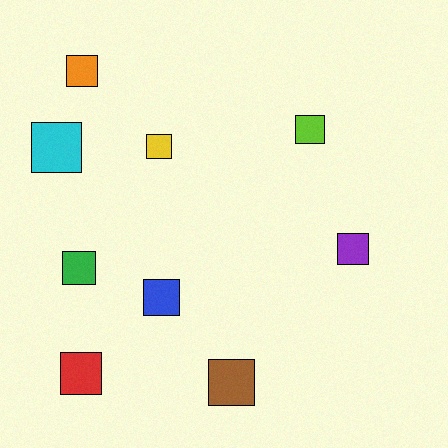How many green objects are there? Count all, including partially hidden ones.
There is 1 green object.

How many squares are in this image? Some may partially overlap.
There are 9 squares.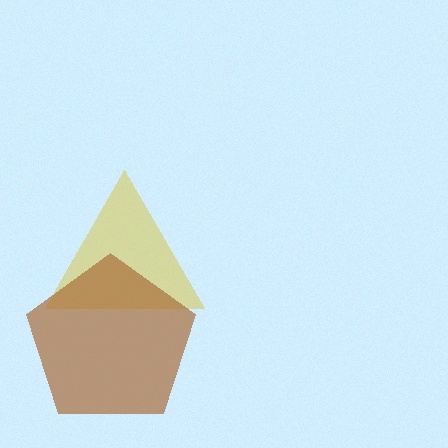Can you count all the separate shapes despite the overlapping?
Yes, there are 2 separate shapes.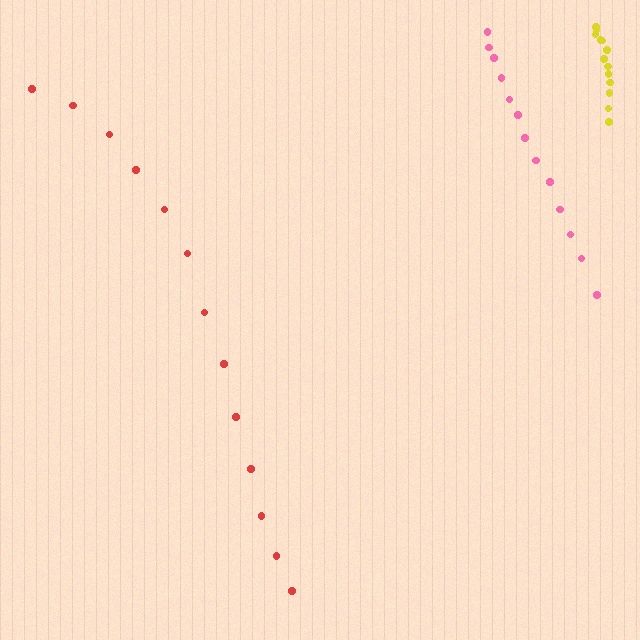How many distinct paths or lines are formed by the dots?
There are 3 distinct paths.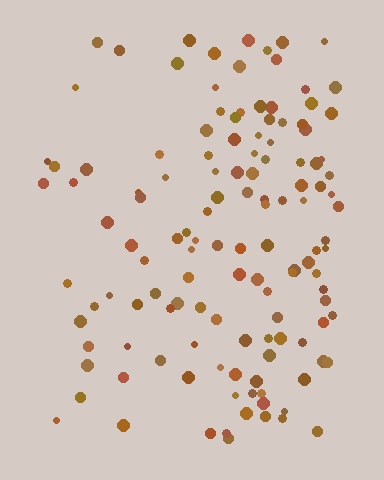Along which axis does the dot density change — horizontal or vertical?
Horizontal.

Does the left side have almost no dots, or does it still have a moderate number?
Still a moderate number, just noticeably fewer than the right.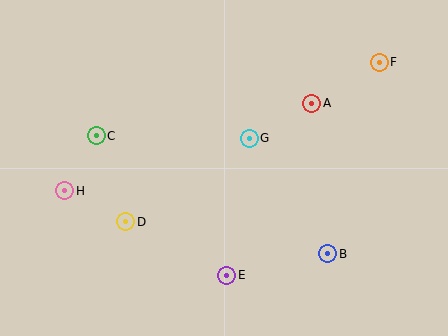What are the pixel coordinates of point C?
Point C is at (96, 136).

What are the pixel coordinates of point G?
Point G is at (249, 138).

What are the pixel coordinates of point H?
Point H is at (65, 191).